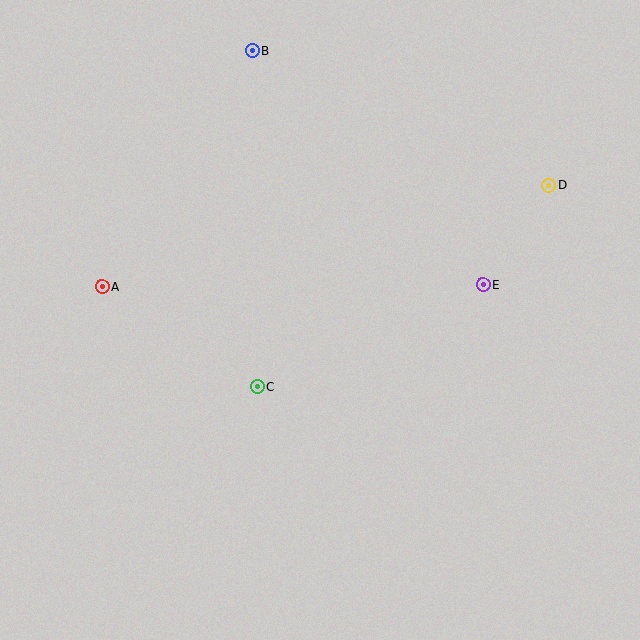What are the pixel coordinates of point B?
Point B is at (252, 51).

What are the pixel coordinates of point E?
Point E is at (483, 285).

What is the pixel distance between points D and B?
The distance between D and B is 326 pixels.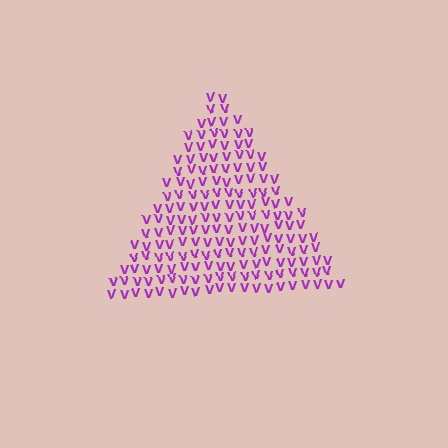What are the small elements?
The small elements are letter V's.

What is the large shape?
The large shape is a triangle.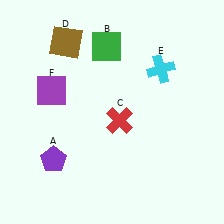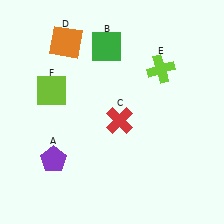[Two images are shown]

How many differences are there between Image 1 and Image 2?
There are 3 differences between the two images.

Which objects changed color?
D changed from brown to orange. E changed from cyan to lime. F changed from purple to lime.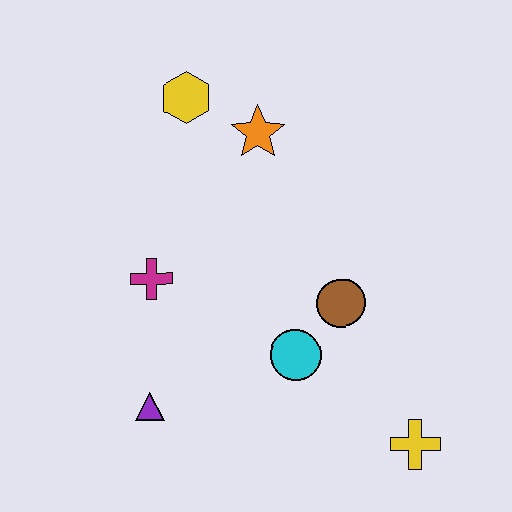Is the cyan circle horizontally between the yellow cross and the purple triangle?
Yes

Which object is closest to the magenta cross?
The purple triangle is closest to the magenta cross.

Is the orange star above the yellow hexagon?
No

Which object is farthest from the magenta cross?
The yellow cross is farthest from the magenta cross.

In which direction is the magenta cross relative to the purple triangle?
The magenta cross is above the purple triangle.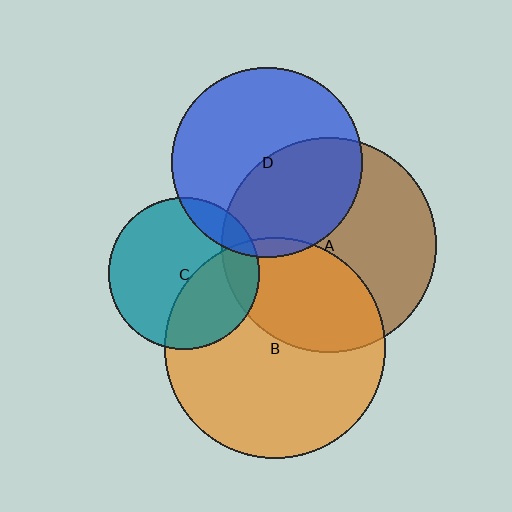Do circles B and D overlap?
Yes.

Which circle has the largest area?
Circle B (orange).